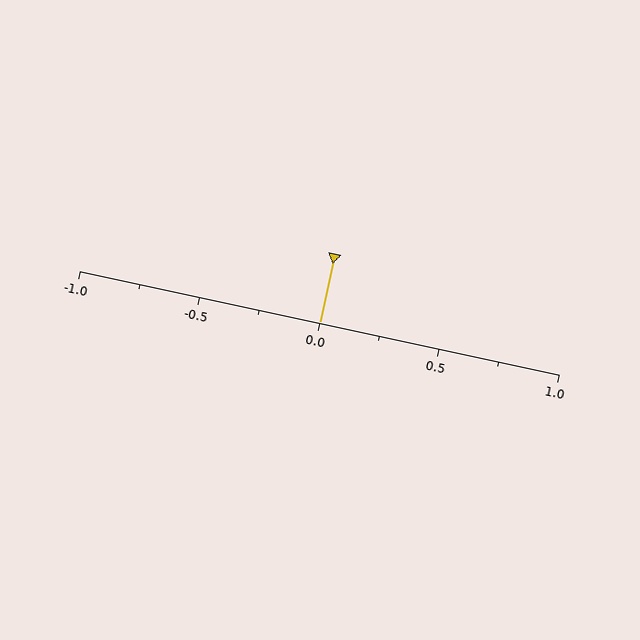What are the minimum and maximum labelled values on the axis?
The axis runs from -1.0 to 1.0.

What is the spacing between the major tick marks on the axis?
The major ticks are spaced 0.5 apart.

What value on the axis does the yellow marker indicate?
The marker indicates approximately 0.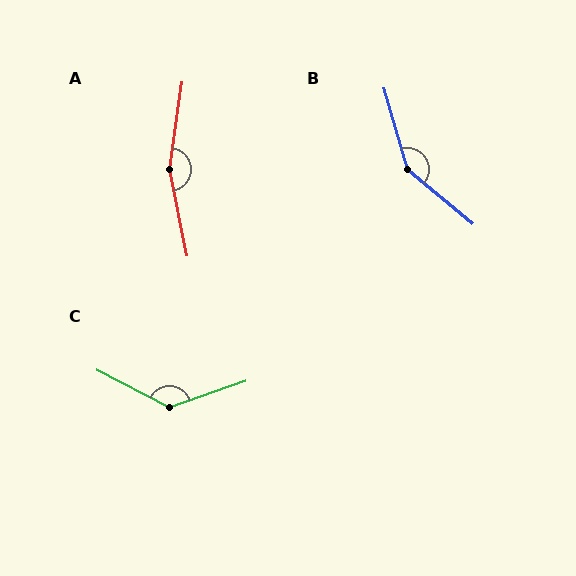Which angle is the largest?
A, at approximately 161 degrees.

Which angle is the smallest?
C, at approximately 134 degrees.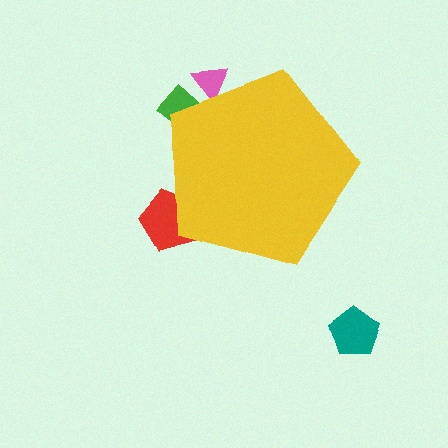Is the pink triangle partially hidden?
Yes, the pink triangle is partially hidden behind the yellow pentagon.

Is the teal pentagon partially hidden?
No, the teal pentagon is fully visible.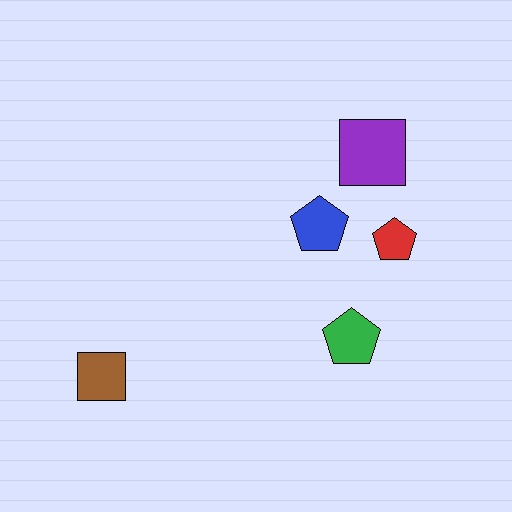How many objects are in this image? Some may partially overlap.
There are 5 objects.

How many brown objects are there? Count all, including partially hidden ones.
There is 1 brown object.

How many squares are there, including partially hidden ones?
There are 2 squares.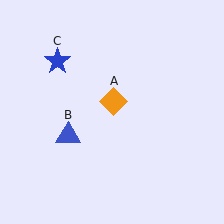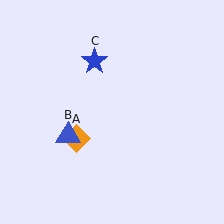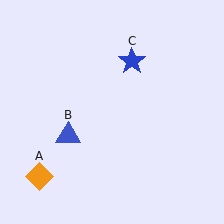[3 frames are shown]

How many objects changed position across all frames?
2 objects changed position: orange diamond (object A), blue star (object C).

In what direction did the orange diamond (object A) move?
The orange diamond (object A) moved down and to the left.